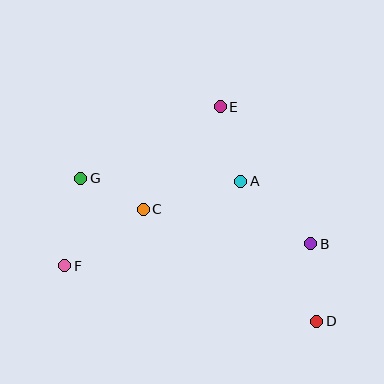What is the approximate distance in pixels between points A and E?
The distance between A and E is approximately 77 pixels.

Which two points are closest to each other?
Points C and G are closest to each other.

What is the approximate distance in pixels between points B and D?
The distance between B and D is approximately 78 pixels.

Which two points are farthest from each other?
Points D and G are farthest from each other.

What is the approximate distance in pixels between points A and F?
The distance between A and F is approximately 195 pixels.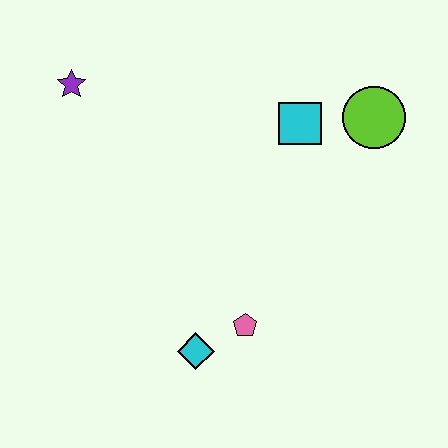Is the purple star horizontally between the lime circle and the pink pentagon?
No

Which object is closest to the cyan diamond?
The pink pentagon is closest to the cyan diamond.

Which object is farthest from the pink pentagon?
The purple star is farthest from the pink pentagon.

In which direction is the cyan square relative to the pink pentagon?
The cyan square is above the pink pentagon.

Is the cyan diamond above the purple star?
No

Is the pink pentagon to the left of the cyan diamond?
No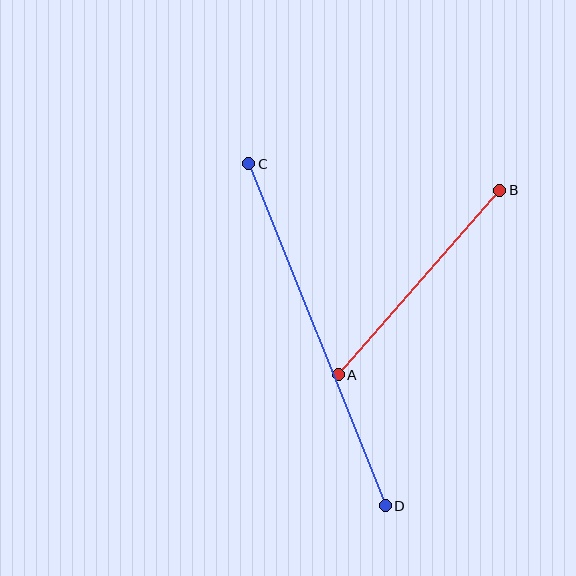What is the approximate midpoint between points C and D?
The midpoint is at approximately (317, 335) pixels.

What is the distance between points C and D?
The distance is approximately 368 pixels.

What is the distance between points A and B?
The distance is approximately 245 pixels.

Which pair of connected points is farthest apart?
Points C and D are farthest apart.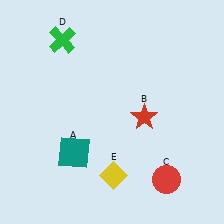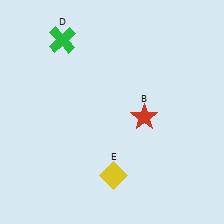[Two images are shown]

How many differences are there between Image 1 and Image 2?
There are 2 differences between the two images.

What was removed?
The red circle (C), the teal square (A) were removed in Image 2.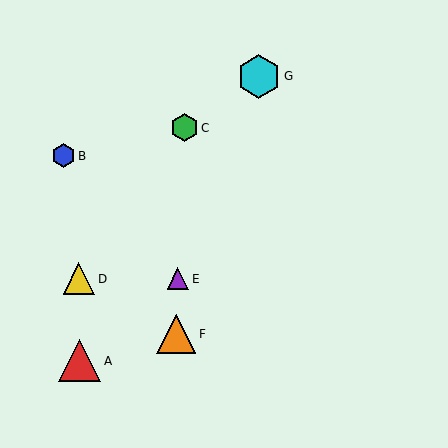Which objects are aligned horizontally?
Objects D, E are aligned horizontally.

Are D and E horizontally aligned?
Yes, both are at y≈279.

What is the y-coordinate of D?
Object D is at y≈279.